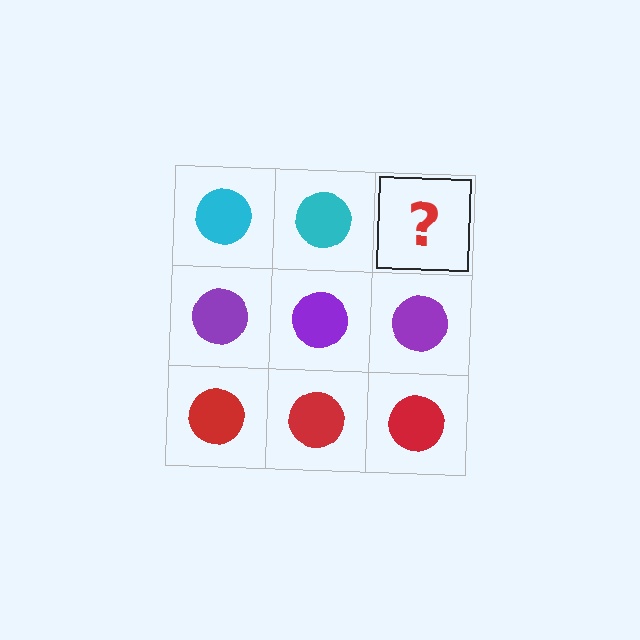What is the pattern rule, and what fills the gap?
The rule is that each row has a consistent color. The gap should be filled with a cyan circle.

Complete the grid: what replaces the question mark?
The question mark should be replaced with a cyan circle.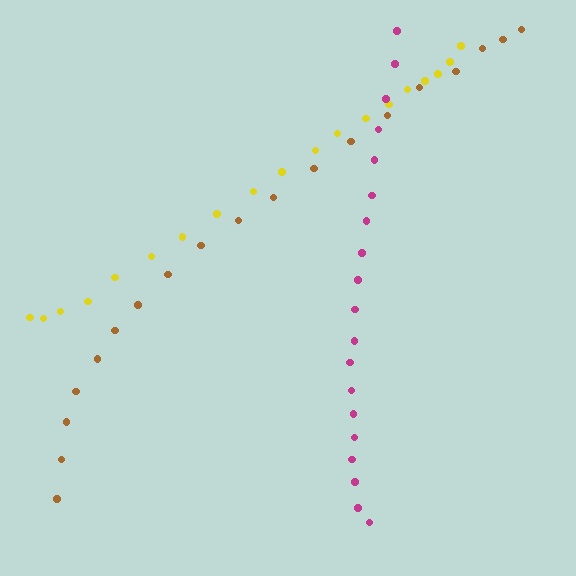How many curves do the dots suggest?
There are 3 distinct paths.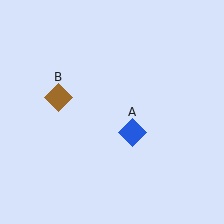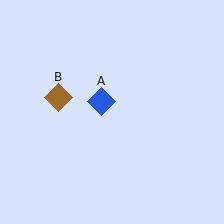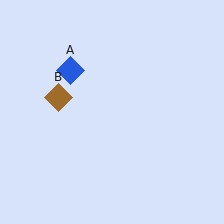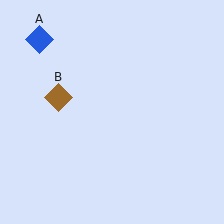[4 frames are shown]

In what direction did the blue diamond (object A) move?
The blue diamond (object A) moved up and to the left.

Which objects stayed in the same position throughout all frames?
Brown diamond (object B) remained stationary.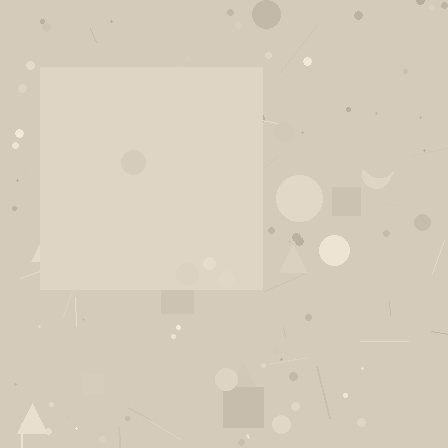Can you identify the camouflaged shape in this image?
The camouflaged shape is a square.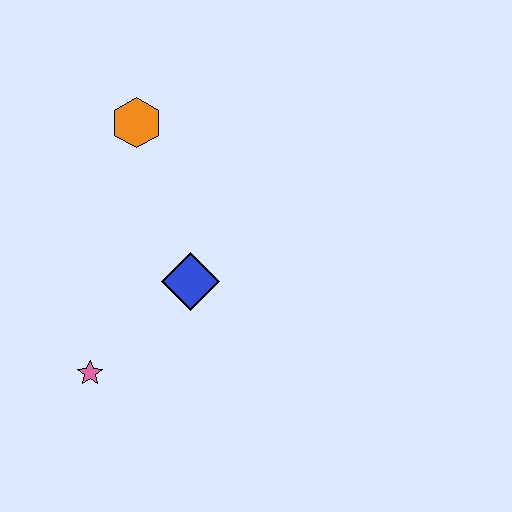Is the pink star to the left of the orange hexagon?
Yes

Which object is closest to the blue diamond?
The pink star is closest to the blue diamond.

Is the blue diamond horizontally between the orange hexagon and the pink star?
No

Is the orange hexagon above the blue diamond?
Yes